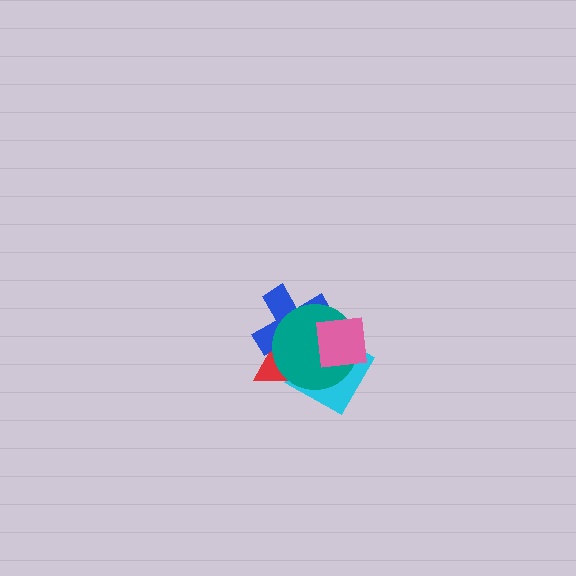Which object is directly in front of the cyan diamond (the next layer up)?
The red triangle is directly in front of the cyan diamond.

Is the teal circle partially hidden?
Yes, it is partially covered by another shape.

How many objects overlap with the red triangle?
4 objects overlap with the red triangle.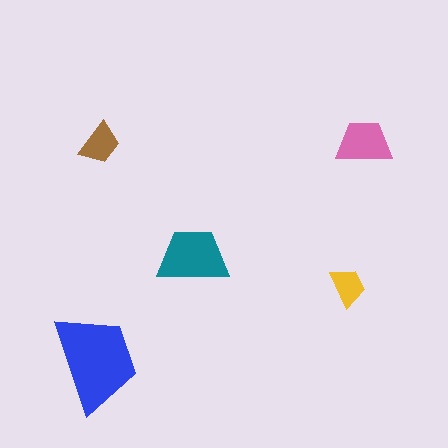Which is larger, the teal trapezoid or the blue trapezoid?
The blue one.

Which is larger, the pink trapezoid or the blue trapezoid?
The blue one.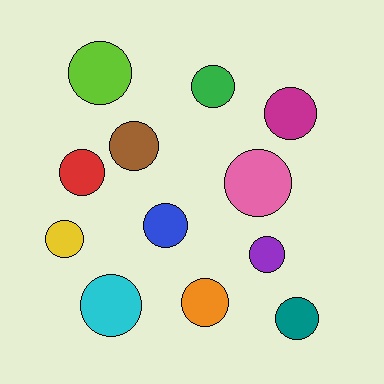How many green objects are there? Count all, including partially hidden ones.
There is 1 green object.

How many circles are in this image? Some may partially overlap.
There are 12 circles.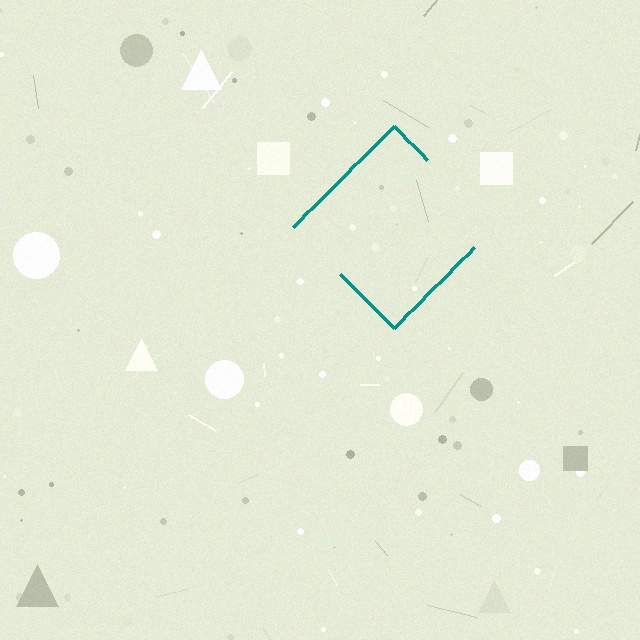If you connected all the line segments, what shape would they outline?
They would outline a diamond.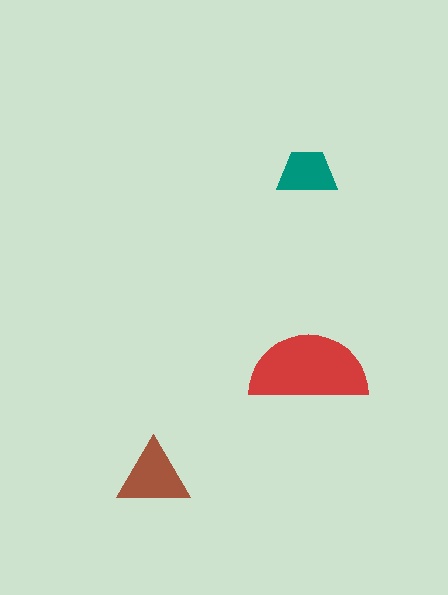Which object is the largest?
The red semicircle.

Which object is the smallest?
The teal trapezoid.